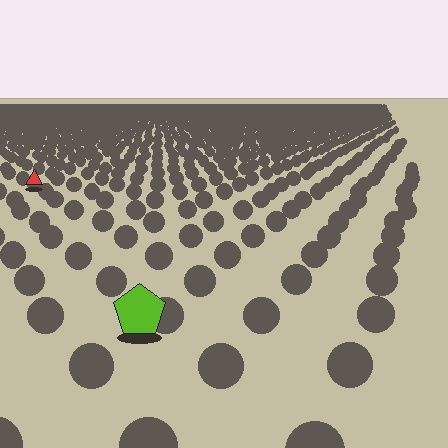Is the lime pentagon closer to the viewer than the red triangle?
Yes. The lime pentagon is closer — you can tell from the texture gradient: the ground texture is coarser near it.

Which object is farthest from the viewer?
The red triangle is farthest from the viewer. It appears smaller and the ground texture around it is denser.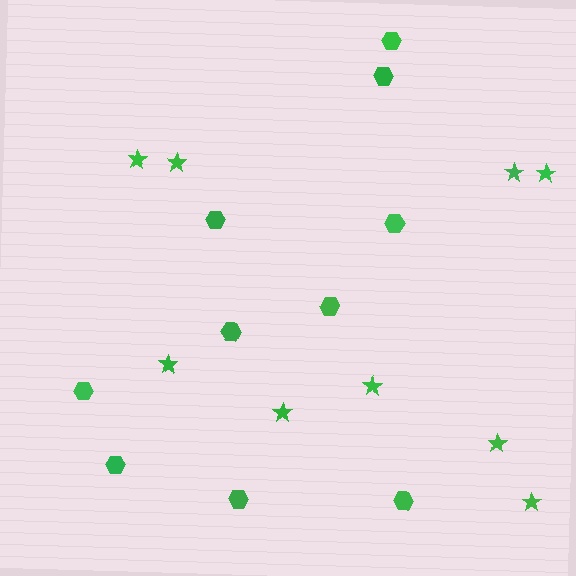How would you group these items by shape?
There are 2 groups: one group of hexagons (10) and one group of stars (9).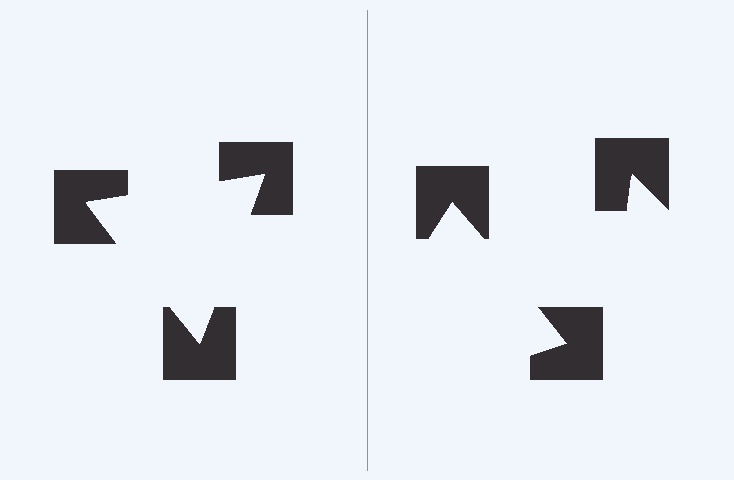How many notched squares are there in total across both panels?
6 — 3 on each side.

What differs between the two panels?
The notched squares are positioned identically on both sides; only the wedge orientations differ. On the left they align to a triangle; on the right they are misaligned.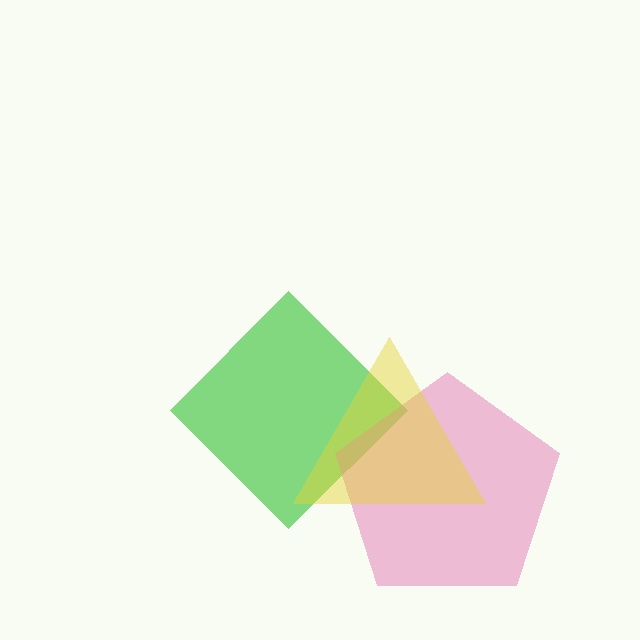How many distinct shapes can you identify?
There are 3 distinct shapes: a green diamond, a pink pentagon, a yellow triangle.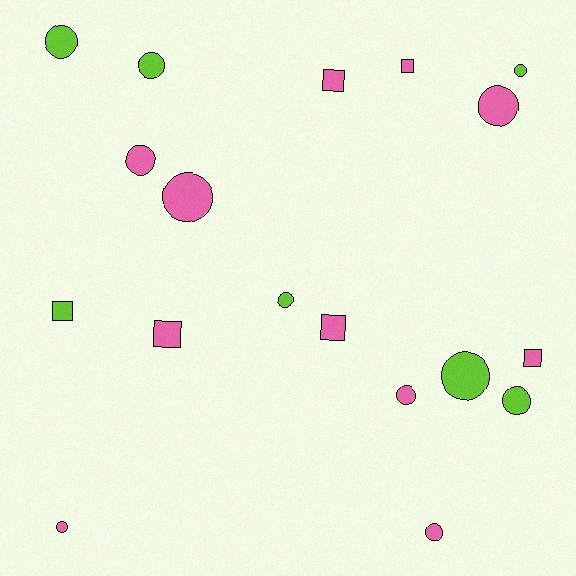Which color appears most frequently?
Pink, with 11 objects.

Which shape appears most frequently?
Circle, with 12 objects.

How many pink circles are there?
There are 6 pink circles.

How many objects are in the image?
There are 18 objects.